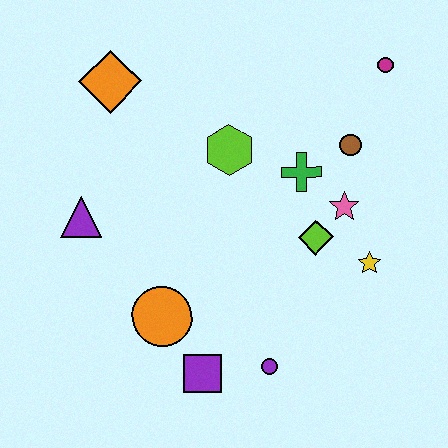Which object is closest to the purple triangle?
The orange circle is closest to the purple triangle.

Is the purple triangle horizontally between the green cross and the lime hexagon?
No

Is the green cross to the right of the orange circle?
Yes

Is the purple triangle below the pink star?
Yes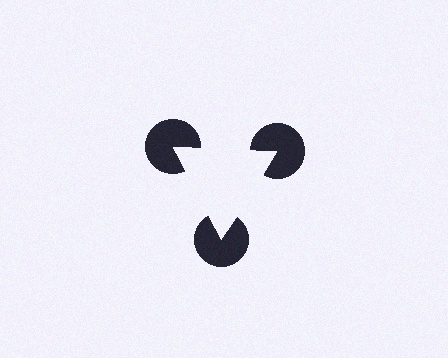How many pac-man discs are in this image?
There are 3 — one at each vertex of the illusory triangle.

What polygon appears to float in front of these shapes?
An illusory triangle — its edges are inferred from the aligned wedge cuts in the pac-man discs, not physically drawn.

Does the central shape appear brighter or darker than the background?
It typically appears slightly brighter than the background, even though no actual brightness change is drawn.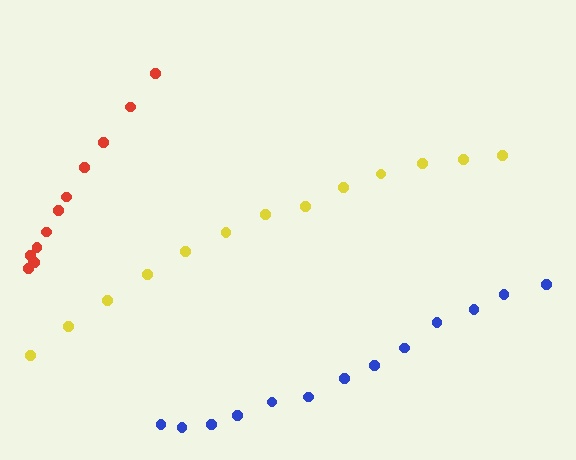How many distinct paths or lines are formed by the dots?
There are 3 distinct paths.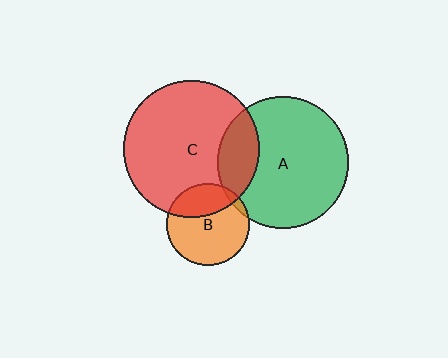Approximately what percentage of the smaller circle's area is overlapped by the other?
Approximately 30%.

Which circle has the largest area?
Circle C (red).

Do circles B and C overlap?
Yes.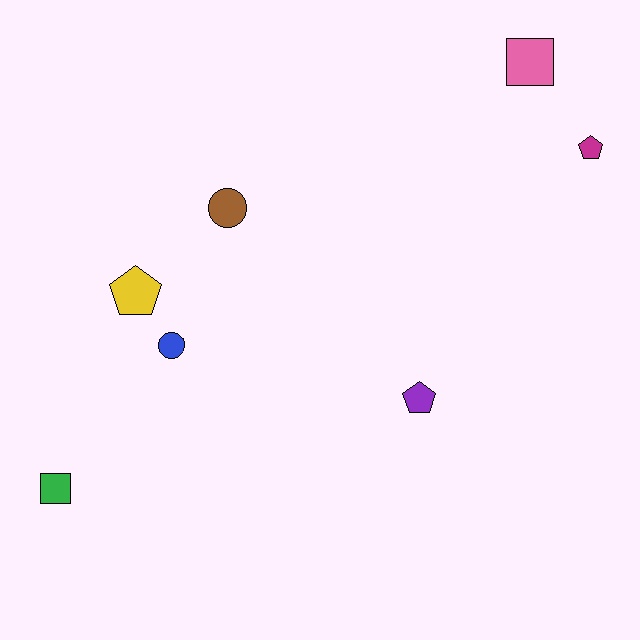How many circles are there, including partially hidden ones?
There are 2 circles.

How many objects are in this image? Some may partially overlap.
There are 7 objects.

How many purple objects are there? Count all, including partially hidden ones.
There is 1 purple object.